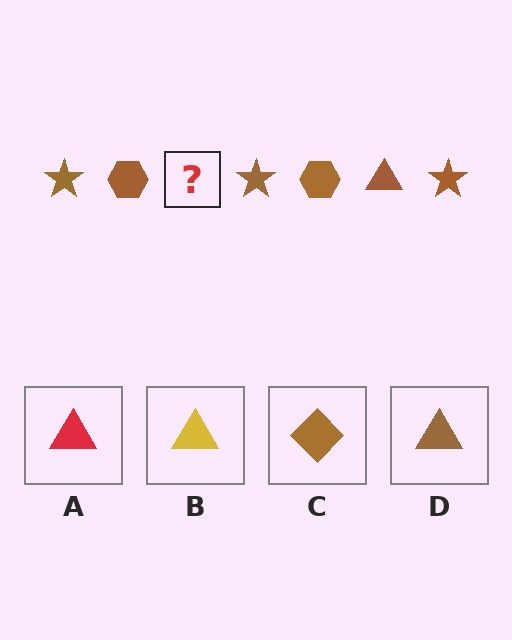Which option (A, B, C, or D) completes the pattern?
D.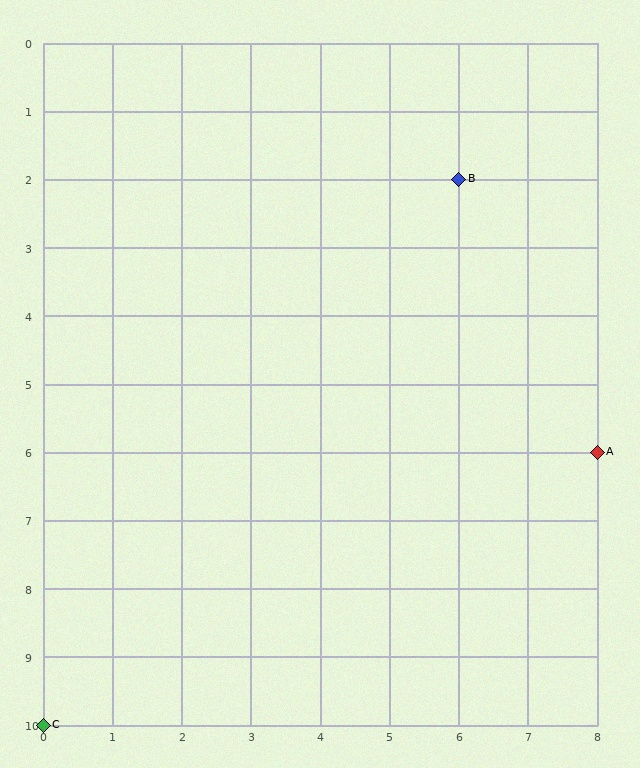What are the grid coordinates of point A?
Point A is at grid coordinates (8, 6).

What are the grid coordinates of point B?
Point B is at grid coordinates (6, 2).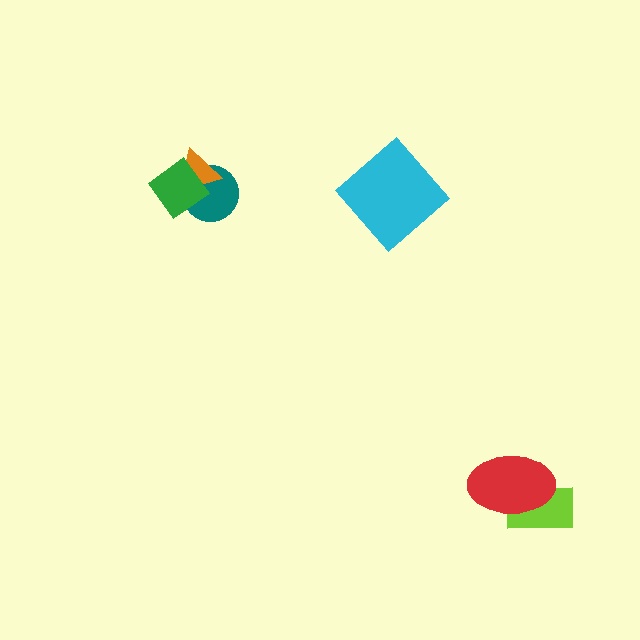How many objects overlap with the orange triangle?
2 objects overlap with the orange triangle.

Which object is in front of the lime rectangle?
The red ellipse is in front of the lime rectangle.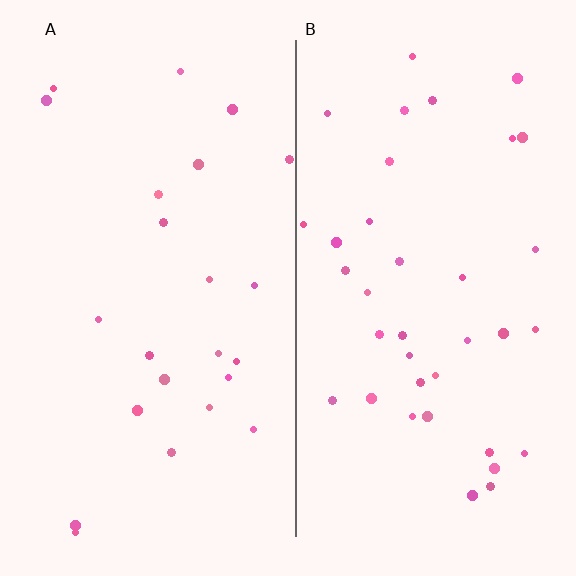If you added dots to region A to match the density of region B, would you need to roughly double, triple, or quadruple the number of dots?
Approximately double.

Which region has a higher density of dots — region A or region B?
B (the right).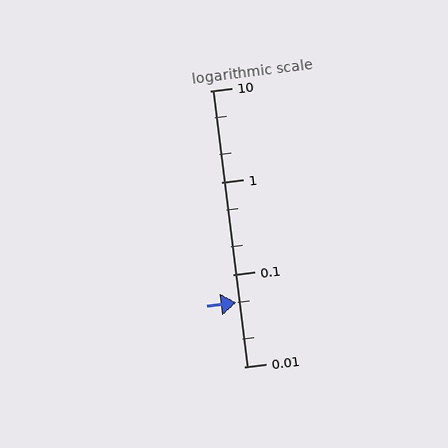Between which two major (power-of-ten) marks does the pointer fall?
The pointer is between 0.01 and 0.1.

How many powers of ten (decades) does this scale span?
The scale spans 3 decades, from 0.01 to 10.